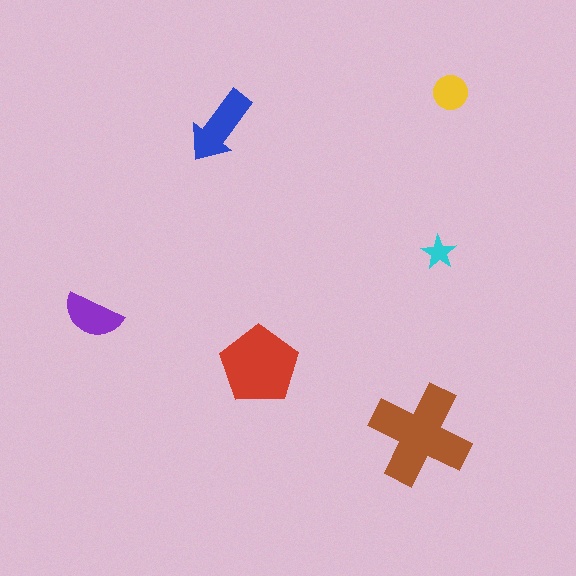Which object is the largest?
The brown cross.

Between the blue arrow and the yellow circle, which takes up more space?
The blue arrow.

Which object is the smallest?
The cyan star.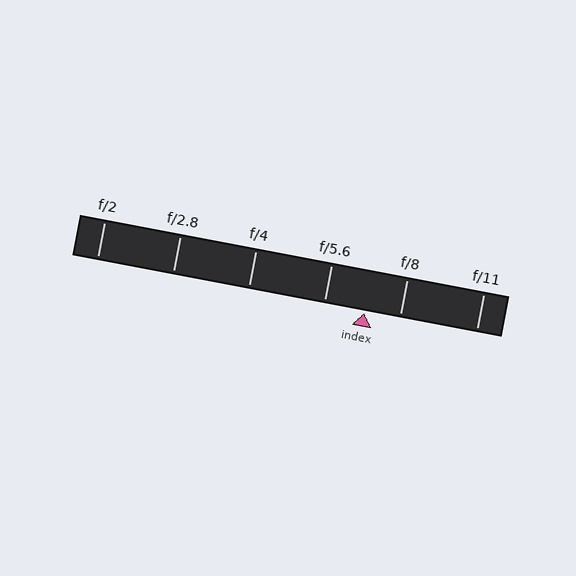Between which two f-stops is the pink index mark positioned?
The index mark is between f/5.6 and f/8.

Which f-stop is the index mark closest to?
The index mark is closest to f/8.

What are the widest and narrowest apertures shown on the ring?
The widest aperture shown is f/2 and the narrowest is f/11.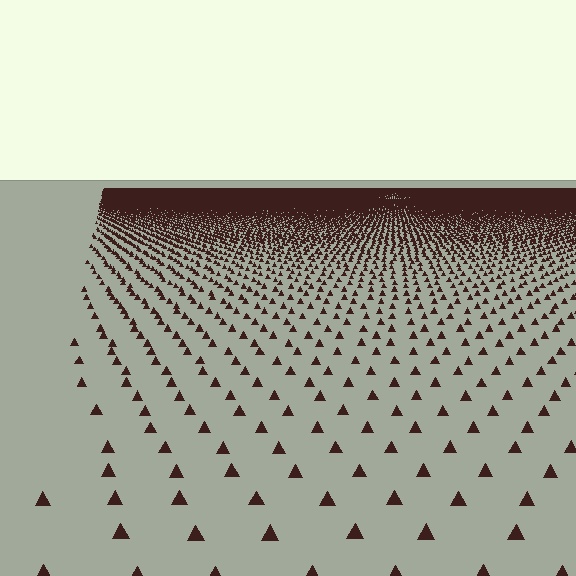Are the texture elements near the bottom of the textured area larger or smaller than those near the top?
Larger. Near the bottom, elements are closer to the viewer and appear at a bigger on-screen size.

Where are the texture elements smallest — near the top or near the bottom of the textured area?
Near the top.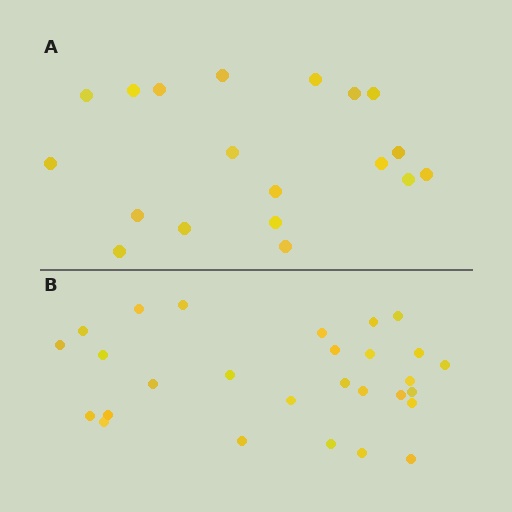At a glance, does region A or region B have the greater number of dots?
Region B (the bottom region) has more dots.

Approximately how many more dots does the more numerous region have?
Region B has roughly 8 or so more dots than region A.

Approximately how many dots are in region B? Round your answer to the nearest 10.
About 30 dots. (The exact count is 28, which rounds to 30.)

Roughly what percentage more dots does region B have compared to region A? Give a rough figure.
About 45% more.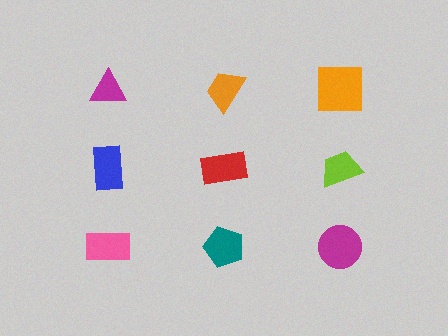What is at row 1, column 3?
An orange square.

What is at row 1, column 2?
An orange trapezoid.